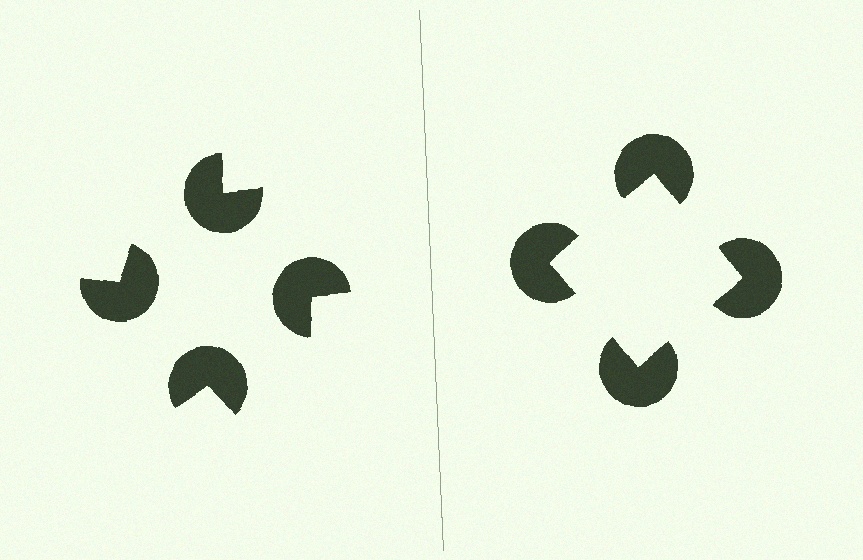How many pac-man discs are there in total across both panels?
8 — 4 on each side.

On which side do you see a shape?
An illusory square appears on the right side. On the left side the wedge cuts are rotated, so no coherent shape forms.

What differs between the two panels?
The pac-man discs are positioned identically on both sides; only the wedge orientations differ. On the right they align to a square; on the left they are misaligned.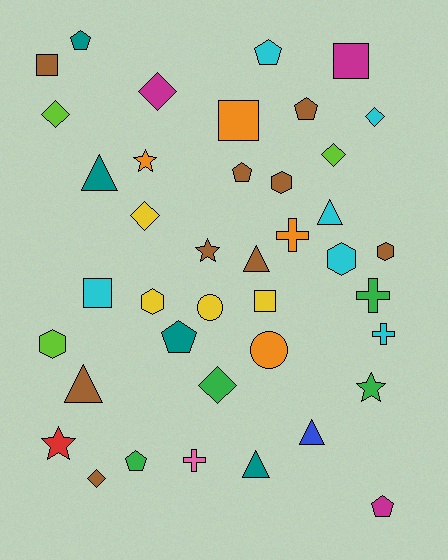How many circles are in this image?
There are 2 circles.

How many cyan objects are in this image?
There are 6 cyan objects.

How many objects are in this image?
There are 40 objects.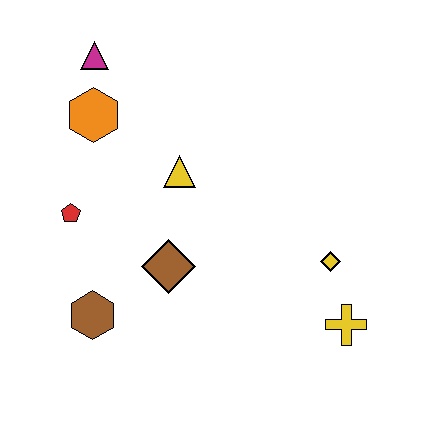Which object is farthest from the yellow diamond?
The magenta triangle is farthest from the yellow diamond.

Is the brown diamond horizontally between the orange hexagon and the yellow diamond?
Yes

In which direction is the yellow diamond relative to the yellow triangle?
The yellow diamond is to the right of the yellow triangle.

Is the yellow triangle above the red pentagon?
Yes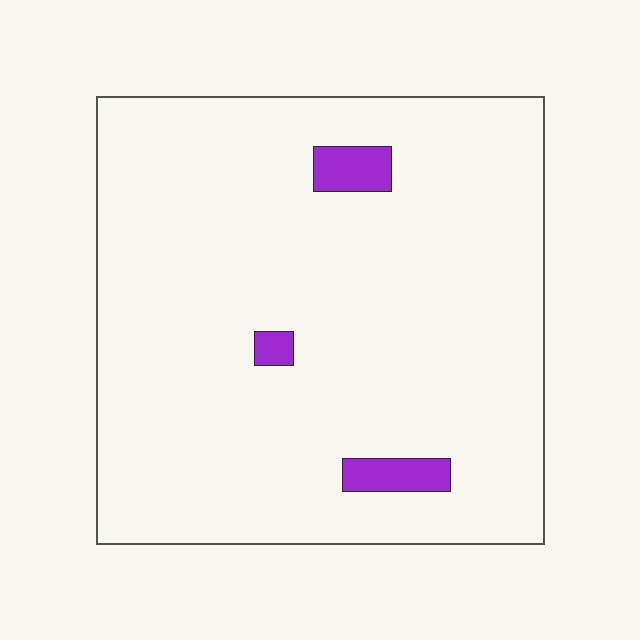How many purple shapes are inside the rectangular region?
3.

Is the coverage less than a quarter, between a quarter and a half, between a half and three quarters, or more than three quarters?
Less than a quarter.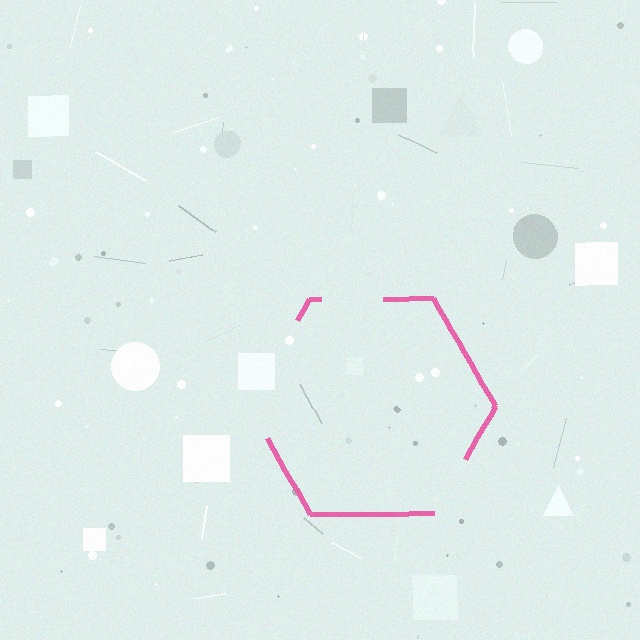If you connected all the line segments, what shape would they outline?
They would outline a hexagon.